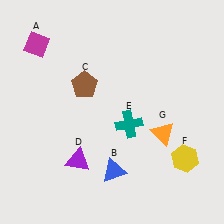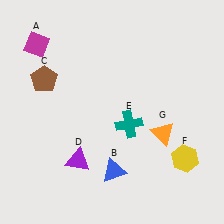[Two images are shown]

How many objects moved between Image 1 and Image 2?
1 object moved between the two images.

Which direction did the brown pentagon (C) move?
The brown pentagon (C) moved left.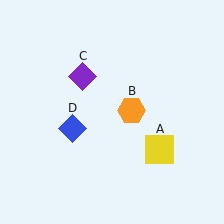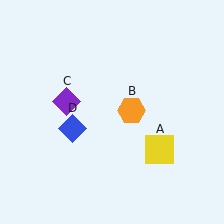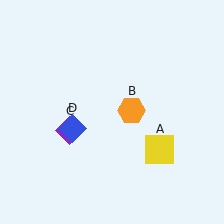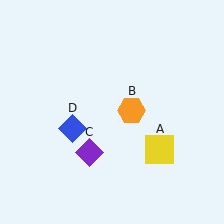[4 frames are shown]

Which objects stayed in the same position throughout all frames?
Yellow square (object A) and orange hexagon (object B) and blue diamond (object D) remained stationary.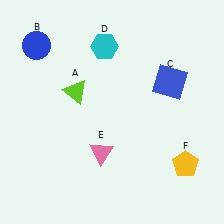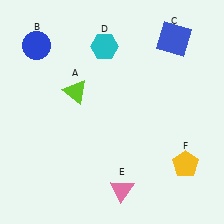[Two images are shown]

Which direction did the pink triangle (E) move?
The pink triangle (E) moved down.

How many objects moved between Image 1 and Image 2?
2 objects moved between the two images.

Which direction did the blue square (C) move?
The blue square (C) moved up.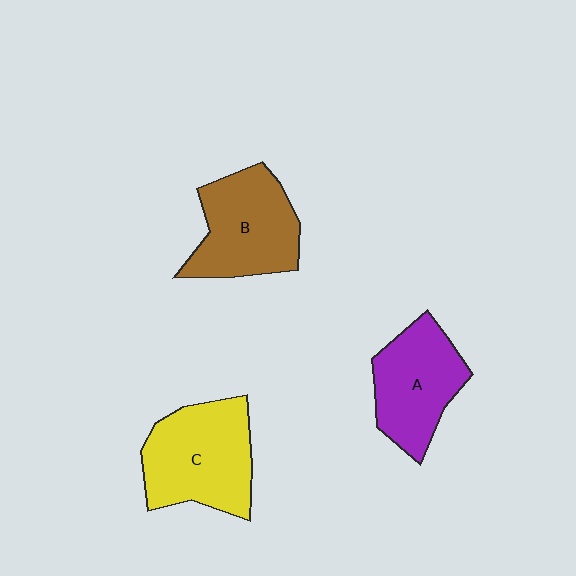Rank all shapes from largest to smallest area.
From largest to smallest: C (yellow), B (brown), A (purple).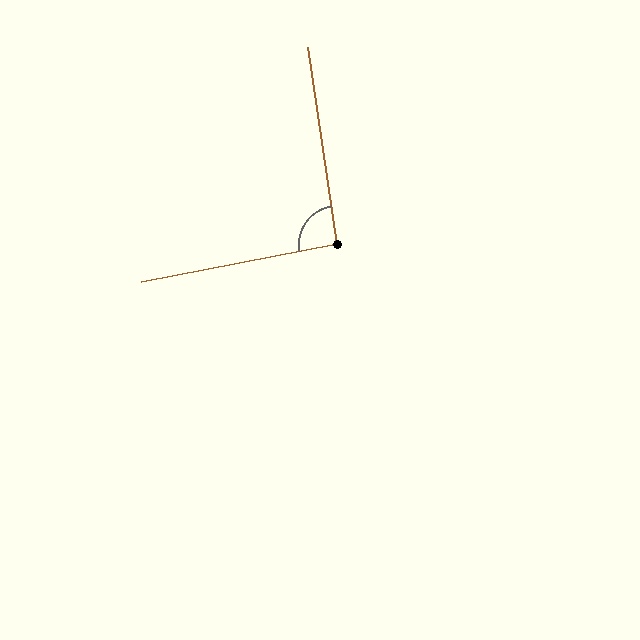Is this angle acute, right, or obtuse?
It is approximately a right angle.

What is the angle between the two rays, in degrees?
Approximately 92 degrees.